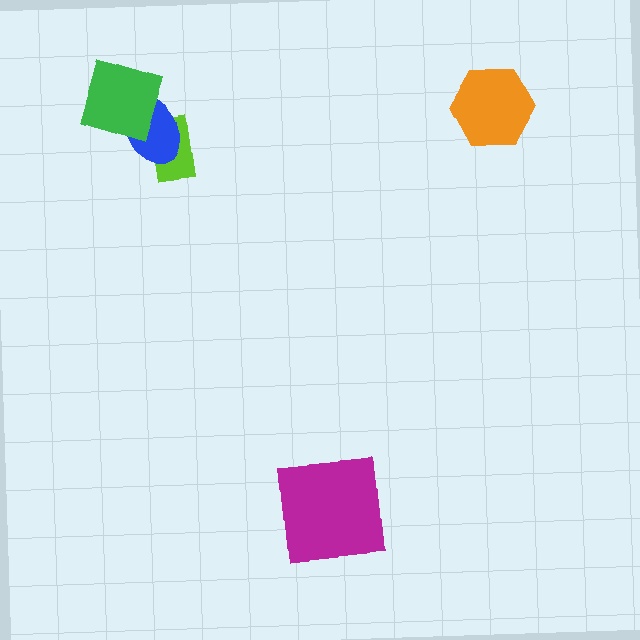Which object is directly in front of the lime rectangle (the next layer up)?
The blue ellipse is directly in front of the lime rectangle.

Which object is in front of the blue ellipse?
The green diamond is in front of the blue ellipse.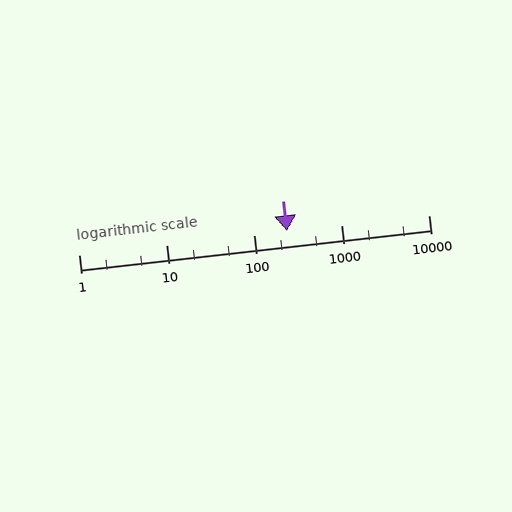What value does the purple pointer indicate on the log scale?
The pointer indicates approximately 240.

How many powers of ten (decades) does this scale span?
The scale spans 4 decades, from 1 to 10000.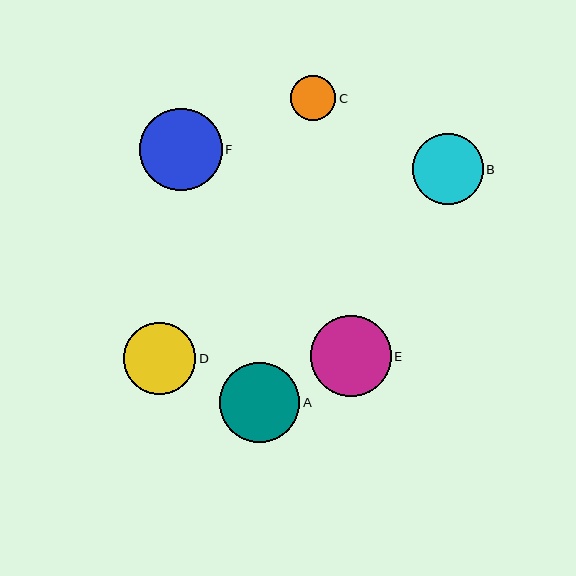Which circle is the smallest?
Circle C is the smallest with a size of approximately 45 pixels.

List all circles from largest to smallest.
From largest to smallest: F, E, A, D, B, C.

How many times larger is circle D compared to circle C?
Circle D is approximately 1.6 times the size of circle C.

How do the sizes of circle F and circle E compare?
Circle F and circle E are approximately the same size.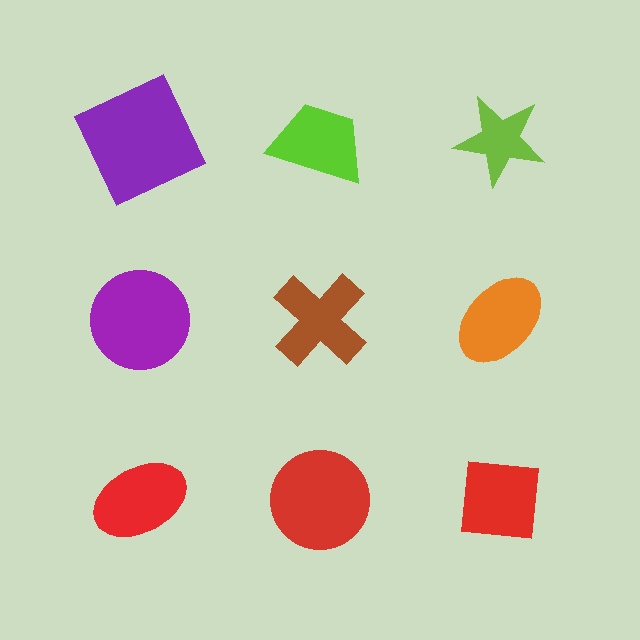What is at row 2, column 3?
An orange ellipse.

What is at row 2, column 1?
A purple circle.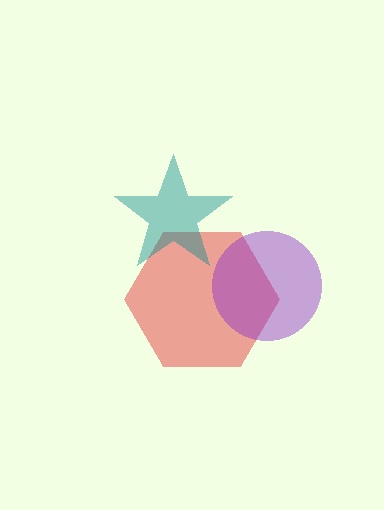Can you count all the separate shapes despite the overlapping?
Yes, there are 3 separate shapes.